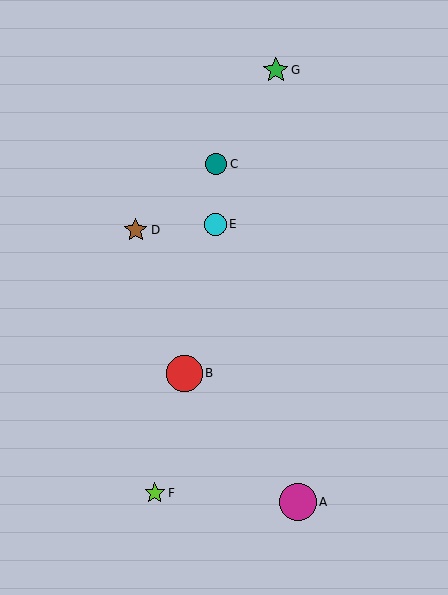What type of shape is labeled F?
Shape F is a lime star.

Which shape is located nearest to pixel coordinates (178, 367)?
The red circle (labeled B) at (184, 373) is nearest to that location.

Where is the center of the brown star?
The center of the brown star is at (136, 230).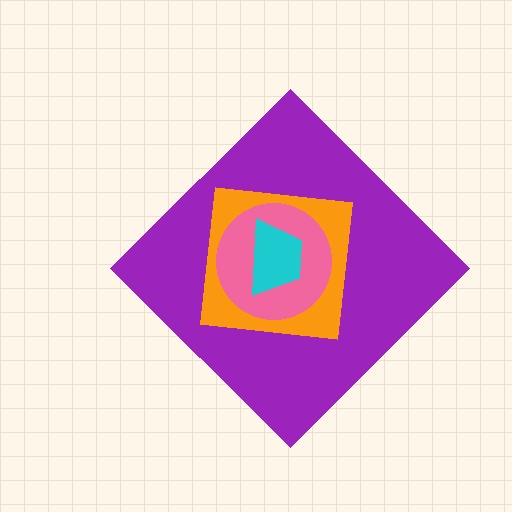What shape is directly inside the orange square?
The pink circle.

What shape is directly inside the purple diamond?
The orange square.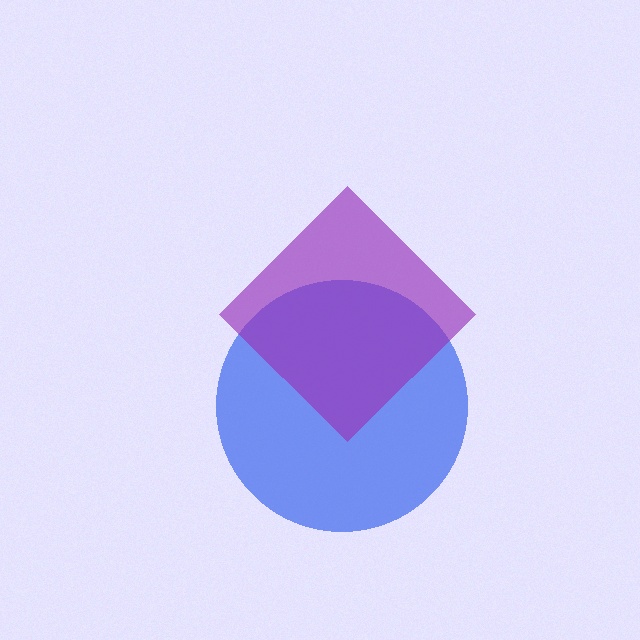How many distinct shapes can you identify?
There are 2 distinct shapes: a blue circle, a purple diamond.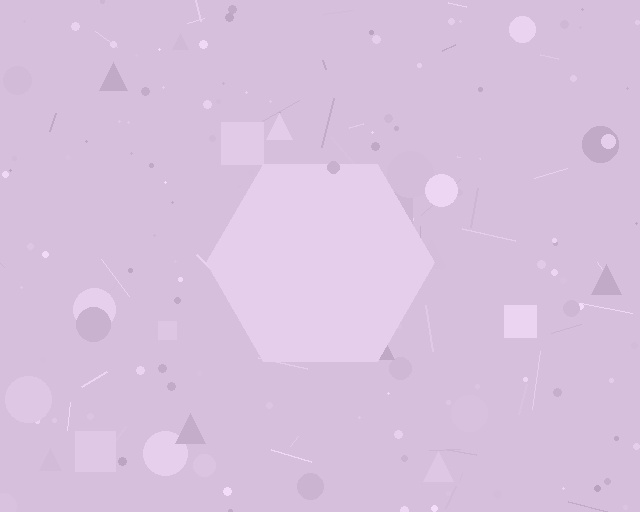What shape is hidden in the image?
A hexagon is hidden in the image.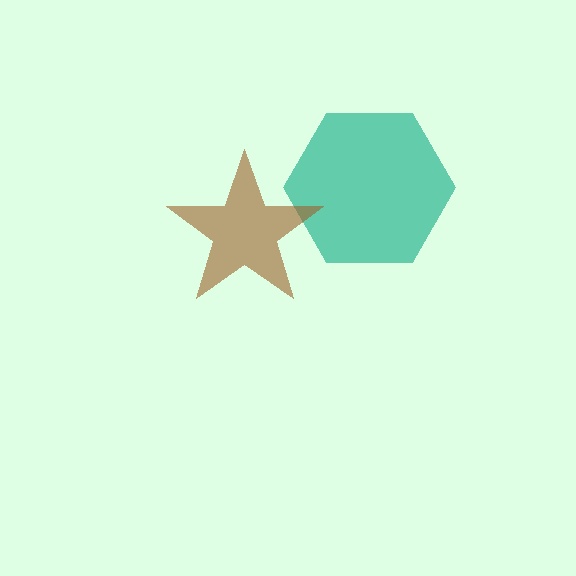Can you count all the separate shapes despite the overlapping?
Yes, there are 2 separate shapes.